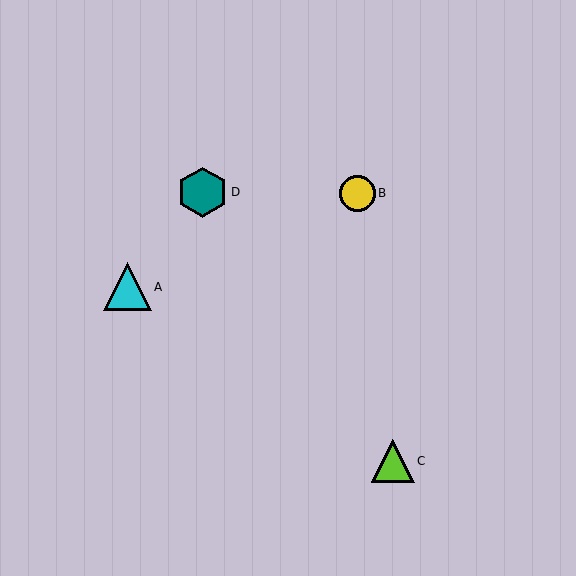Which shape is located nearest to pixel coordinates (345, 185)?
The yellow circle (labeled B) at (358, 193) is nearest to that location.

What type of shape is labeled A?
Shape A is a cyan triangle.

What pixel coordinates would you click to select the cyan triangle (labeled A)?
Click at (127, 287) to select the cyan triangle A.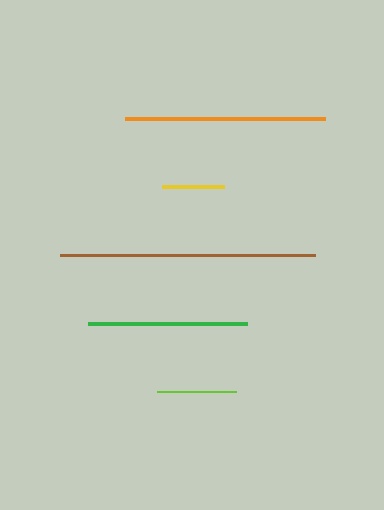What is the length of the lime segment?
The lime segment is approximately 79 pixels long.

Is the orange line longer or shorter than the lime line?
The orange line is longer than the lime line.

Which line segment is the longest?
The brown line is the longest at approximately 255 pixels.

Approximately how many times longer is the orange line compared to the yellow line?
The orange line is approximately 3.2 times the length of the yellow line.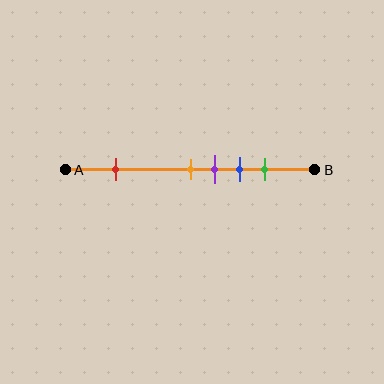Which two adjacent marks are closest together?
The orange and purple marks are the closest adjacent pair.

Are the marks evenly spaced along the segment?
No, the marks are not evenly spaced.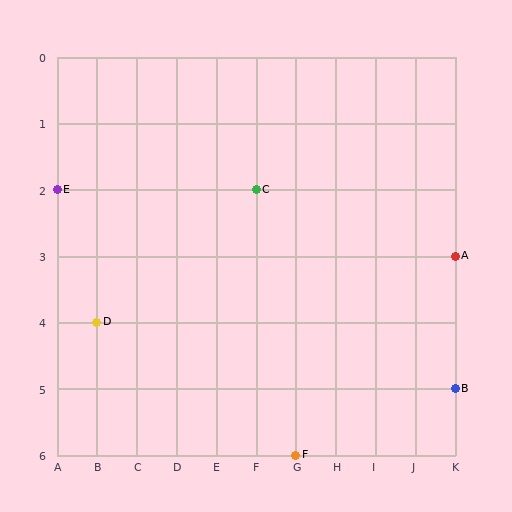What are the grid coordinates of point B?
Point B is at grid coordinates (K, 5).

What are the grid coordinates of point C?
Point C is at grid coordinates (F, 2).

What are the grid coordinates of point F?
Point F is at grid coordinates (G, 6).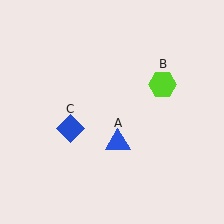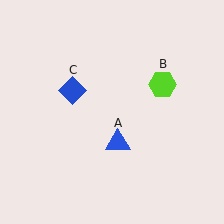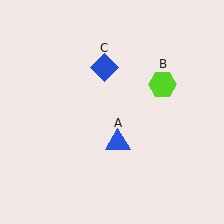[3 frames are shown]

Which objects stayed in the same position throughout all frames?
Blue triangle (object A) and lime hexagon (object B) remained stationary.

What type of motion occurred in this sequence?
The blue diamond (object C) rotated clockwise around the center of the scene.